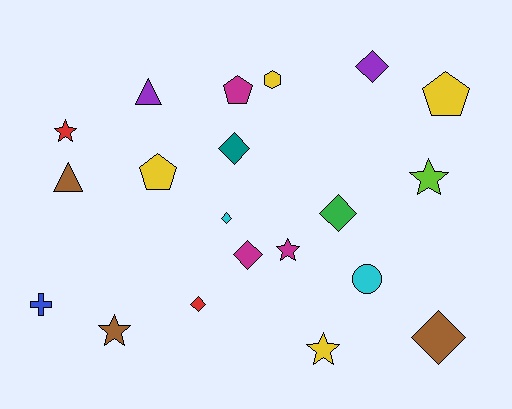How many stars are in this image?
There are 5 stars.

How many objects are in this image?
There are 20 objects.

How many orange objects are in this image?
There are no orange objects.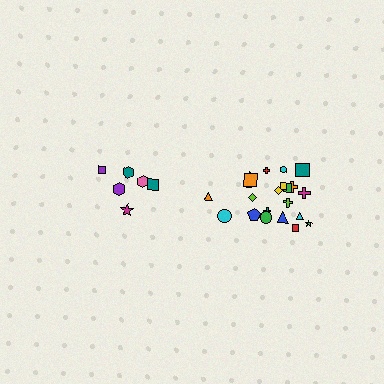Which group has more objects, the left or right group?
The right group.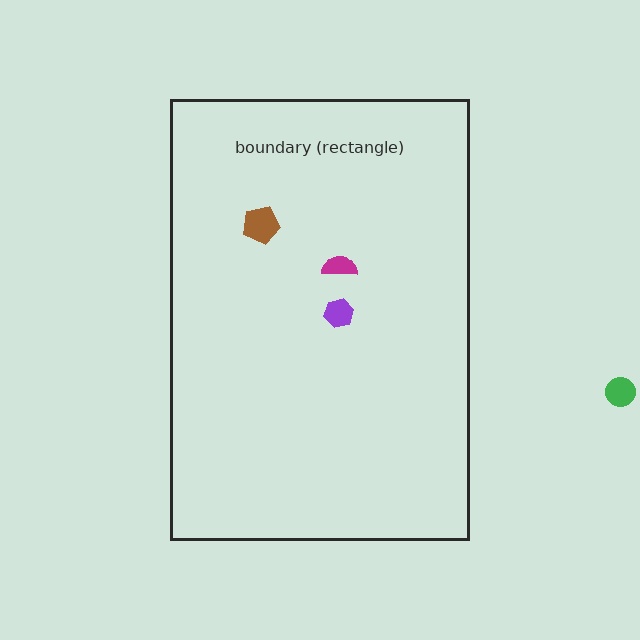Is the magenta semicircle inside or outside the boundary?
Inside.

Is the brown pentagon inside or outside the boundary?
Inside.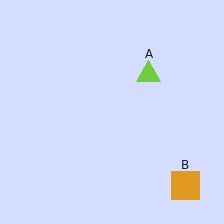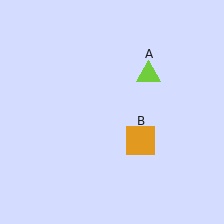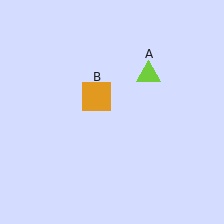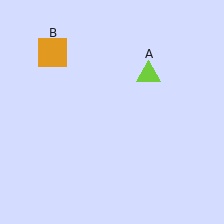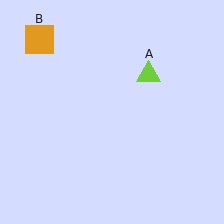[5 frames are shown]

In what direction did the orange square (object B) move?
The orange square (object B) moved up and to the left.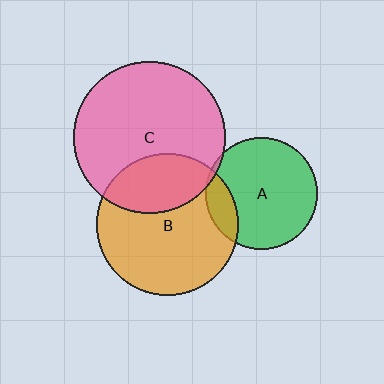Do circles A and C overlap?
Yes.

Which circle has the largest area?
Circle C (pink).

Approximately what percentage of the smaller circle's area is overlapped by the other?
Approximately 5%.